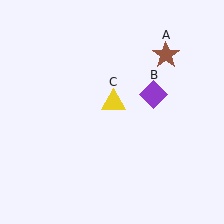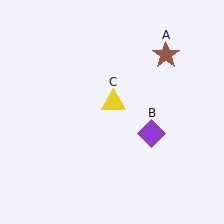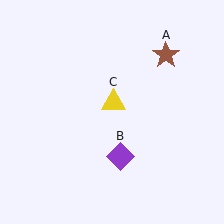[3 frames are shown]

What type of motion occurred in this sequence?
The purple diamond (object B) rotated clockwise around the center of the scene.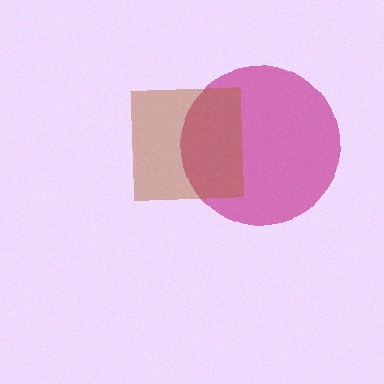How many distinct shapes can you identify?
There are 2 distinct shapes: a magenta circle, a brown square.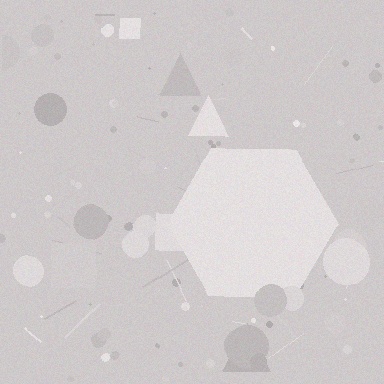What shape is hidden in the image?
A hexagon is hidden in the image.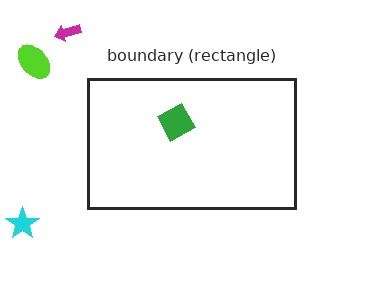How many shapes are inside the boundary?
1 inside, 3 outside.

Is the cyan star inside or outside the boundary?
Outside.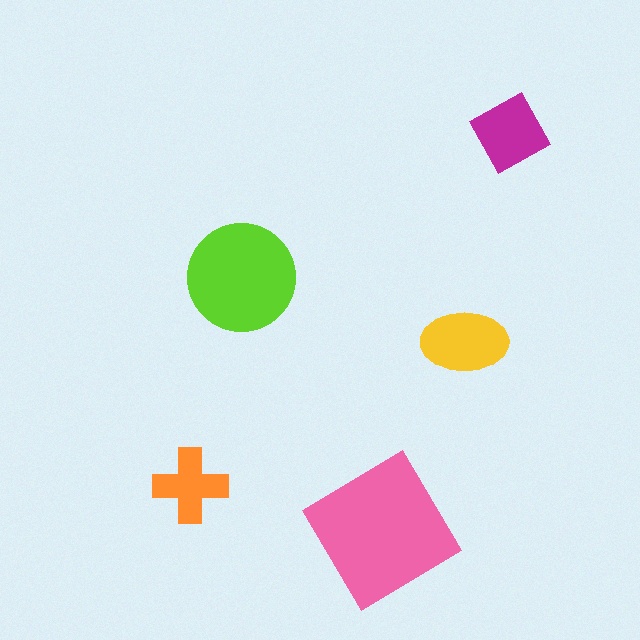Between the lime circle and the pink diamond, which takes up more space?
The pink diamond.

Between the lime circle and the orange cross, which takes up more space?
The lime circle.